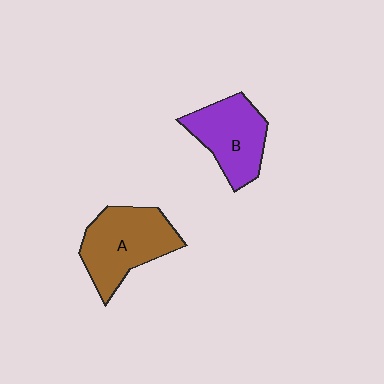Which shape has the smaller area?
Shape B (purple).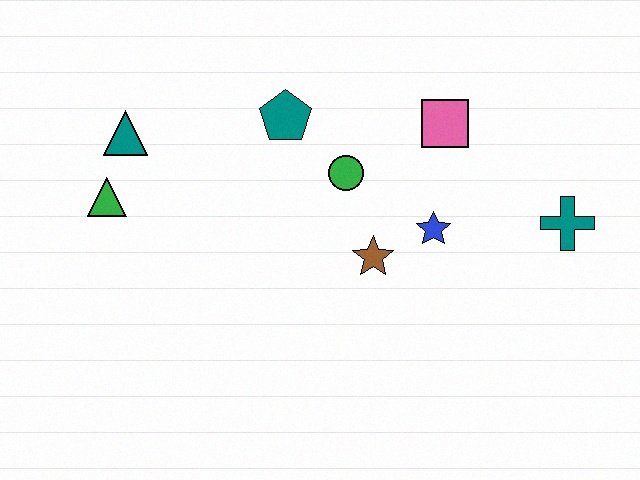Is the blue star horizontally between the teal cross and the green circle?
Yes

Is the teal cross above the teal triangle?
No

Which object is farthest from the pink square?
The green triangle is farthest from the pink square.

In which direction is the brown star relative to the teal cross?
The brown star is to the left of the teal cross.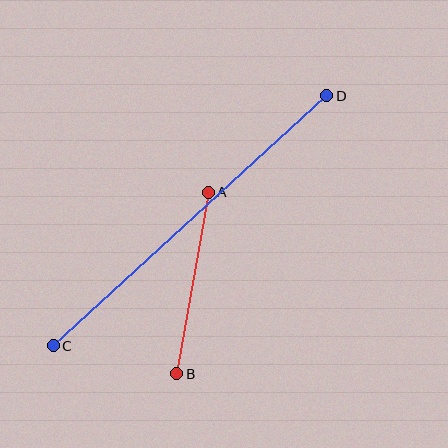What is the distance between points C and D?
The distance is approximately 370 pixels.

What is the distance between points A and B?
The distance is approximately 184 pixels.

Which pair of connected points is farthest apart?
Points C and D are farthest apart.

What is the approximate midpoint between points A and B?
The midpoint is at approximately (193, 283) pixels.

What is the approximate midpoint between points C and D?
The midpoint is at approximately (190, 221) pixels.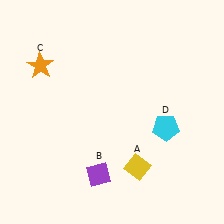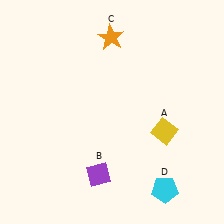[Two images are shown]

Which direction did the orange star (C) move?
The orange star (C) moved right.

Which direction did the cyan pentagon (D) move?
The cyan pentagon (D) moved down.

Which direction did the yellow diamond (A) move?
The yellow diamond (A) moved up.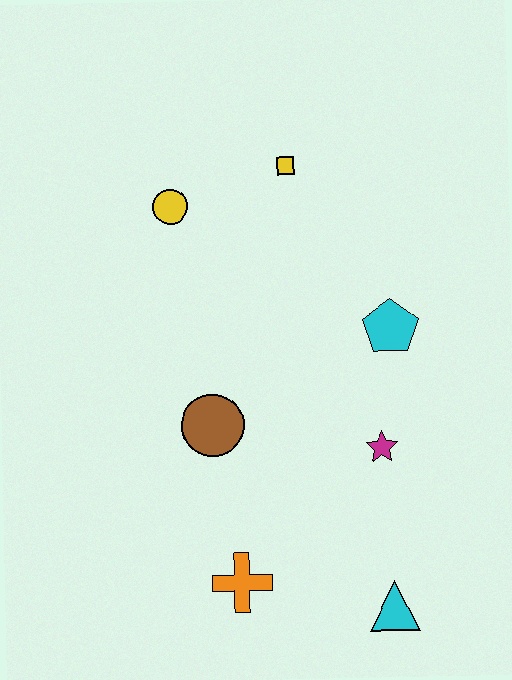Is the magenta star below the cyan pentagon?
Yes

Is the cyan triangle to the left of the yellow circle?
No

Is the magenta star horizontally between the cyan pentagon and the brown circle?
Yes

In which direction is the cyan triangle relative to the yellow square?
The cyan triangle is below the yellow square.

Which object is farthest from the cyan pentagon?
The orange cross is farthest from the cyan pentagon.